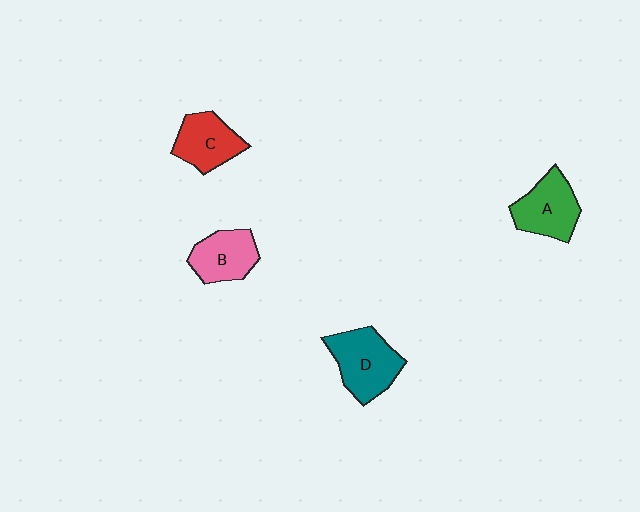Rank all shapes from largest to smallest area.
From largest to smallest: D (teal), A (green), C (red), B (pink).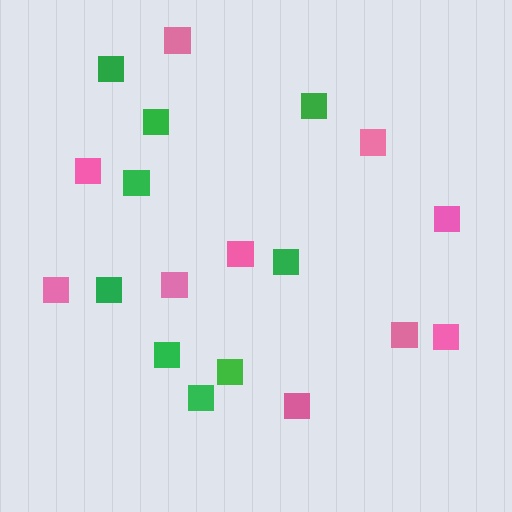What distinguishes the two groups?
There are 2 groups: one group of green squares (9) and one group of pink squares (10).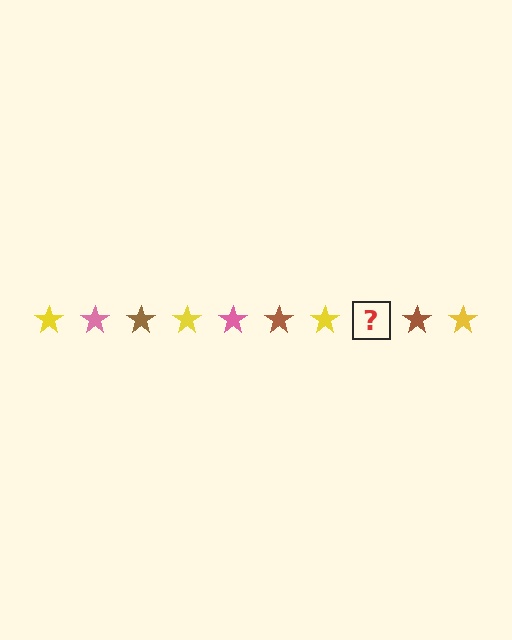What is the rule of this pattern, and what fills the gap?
The rule is that the pattern cycles through yellow, pink, brown stars. The gap should be filled with a pink star.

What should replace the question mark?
The question mark should be replaced with a pink star.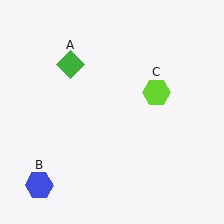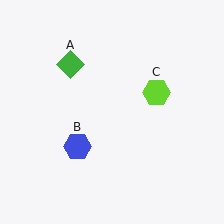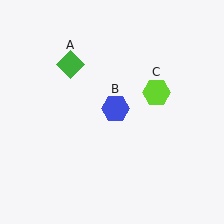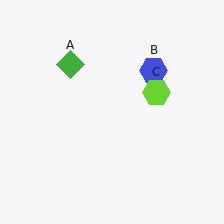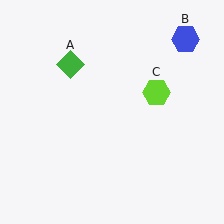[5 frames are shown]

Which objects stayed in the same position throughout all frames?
Green diamond (object A) and lime hexagon (object C) remained stationary.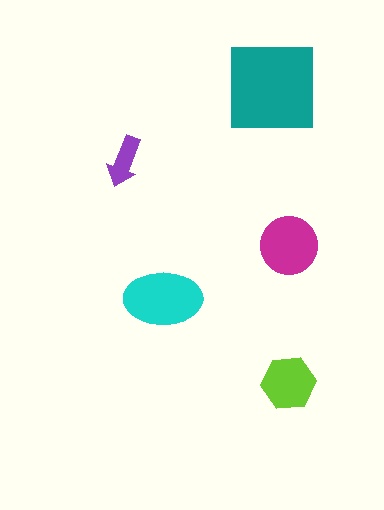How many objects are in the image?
There are 5 objects in the image.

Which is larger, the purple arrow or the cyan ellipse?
The cyan ellipse.